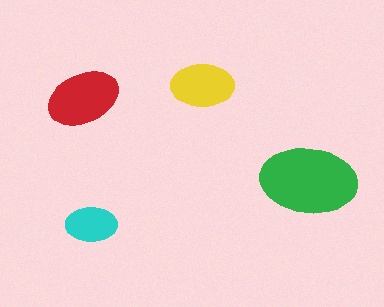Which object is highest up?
The yellow ellipse is topmost.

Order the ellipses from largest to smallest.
the green one, the red one, the yellow one, the cyan one.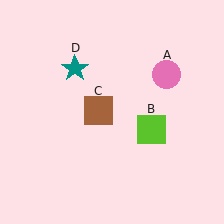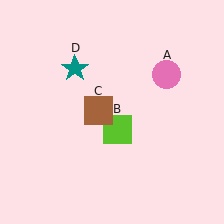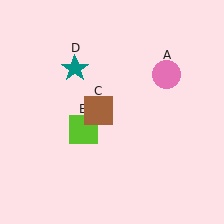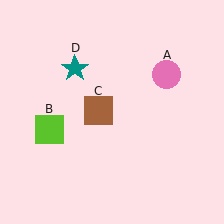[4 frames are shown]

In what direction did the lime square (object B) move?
The lime square (object B) moved left.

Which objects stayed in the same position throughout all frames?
Pink circle (object A) and brown square (object C) and teal star (object D) remained stationary.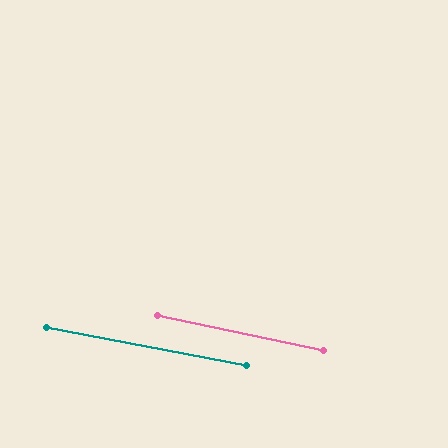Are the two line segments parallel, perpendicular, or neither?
Parallel — their directions differ by only 1.2°.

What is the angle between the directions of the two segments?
Approximately 1 degree.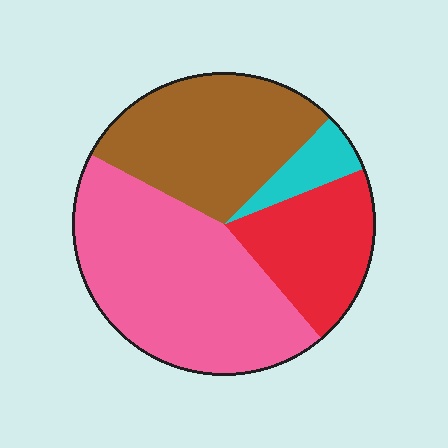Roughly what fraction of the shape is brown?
Brown takes up about one third (1/3) of the shape.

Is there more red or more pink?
Pink.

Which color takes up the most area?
Pink, at roughly 45%.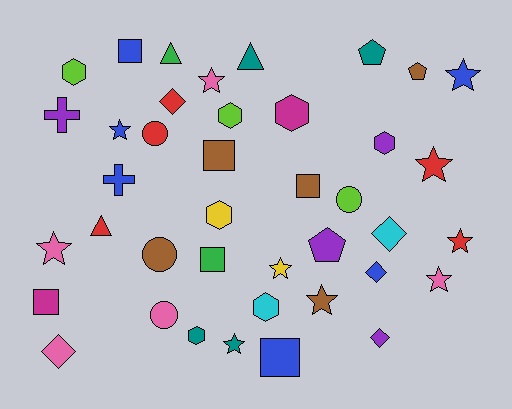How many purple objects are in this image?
There are 4 purple objects.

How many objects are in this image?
There are 40 objects.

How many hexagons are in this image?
There are 7 hexagons.